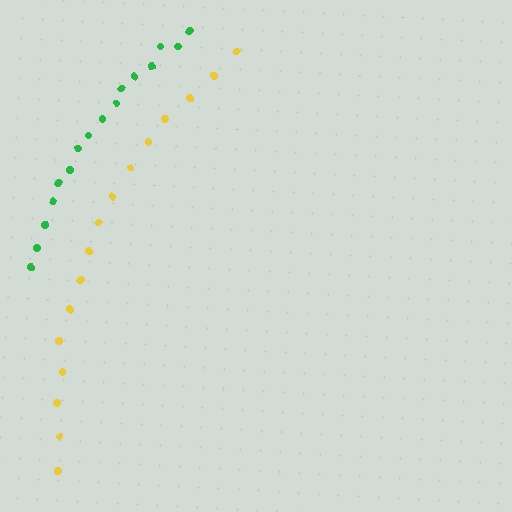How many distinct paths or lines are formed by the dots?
There are 2 distinct paths.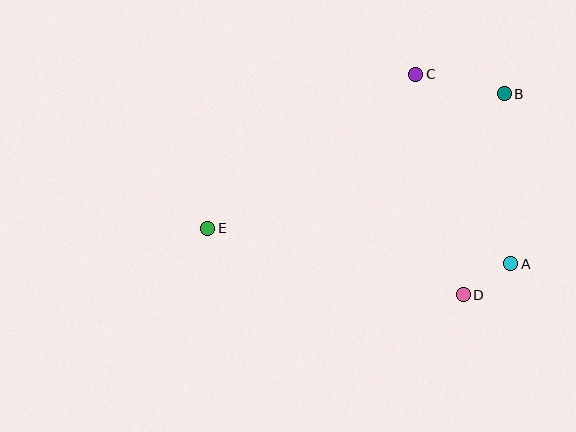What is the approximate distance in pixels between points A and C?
The distance between A and C is approximately 212 pixels.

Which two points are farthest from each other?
Points B and E are farthest from each other.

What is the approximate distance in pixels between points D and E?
The distance between D and E is approximately 264 pixels.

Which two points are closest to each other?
Points A and D are closest to each other.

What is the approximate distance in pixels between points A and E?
The distance between A and E is approximately 305 pixels.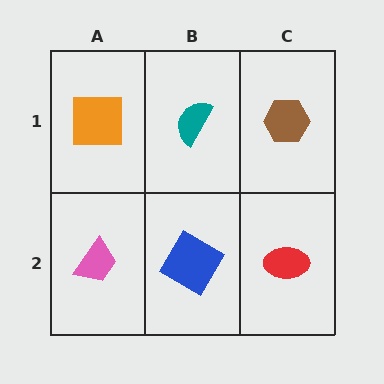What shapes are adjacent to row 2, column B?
A teal semicircle (row 1, column B), a pink trapezoid (row 2, column A), a red ellipse (row 2, column C).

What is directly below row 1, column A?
A pink trapezoid.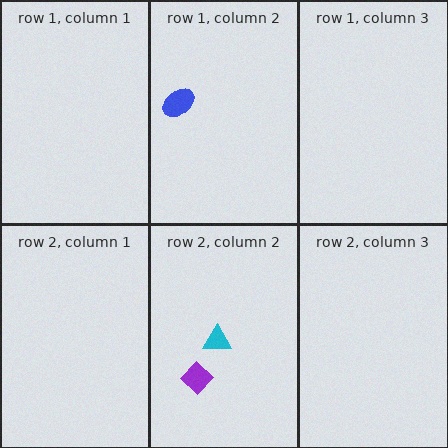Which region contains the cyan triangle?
The row 2, column 2 region.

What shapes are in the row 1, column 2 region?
The blue ellipse.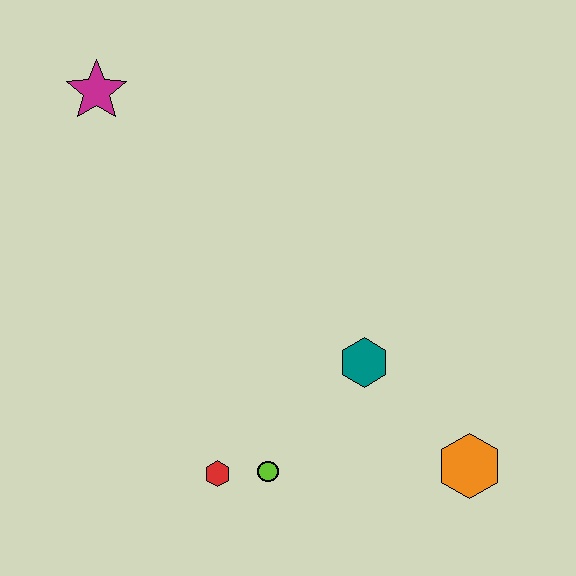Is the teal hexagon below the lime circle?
No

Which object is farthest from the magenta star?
The orange hexagon is farthest from the magenta star.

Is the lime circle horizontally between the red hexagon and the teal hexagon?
Yes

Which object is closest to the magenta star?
The teal hexagon is closest to the magenta star.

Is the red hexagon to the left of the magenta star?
No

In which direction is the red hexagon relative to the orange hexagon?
The red hexagon is to the left of the orange hexagon.